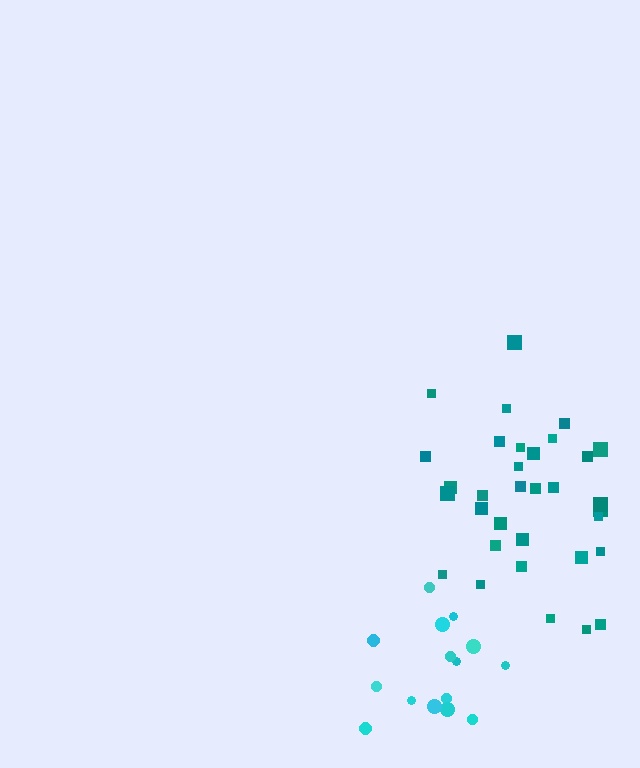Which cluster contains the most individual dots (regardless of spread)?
Teal (34).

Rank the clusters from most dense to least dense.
cyan, teal.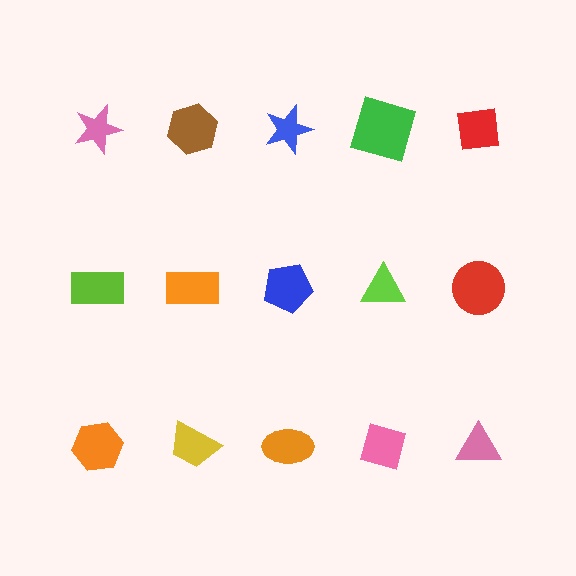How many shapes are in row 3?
5 shapes.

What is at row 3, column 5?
A pink triangle.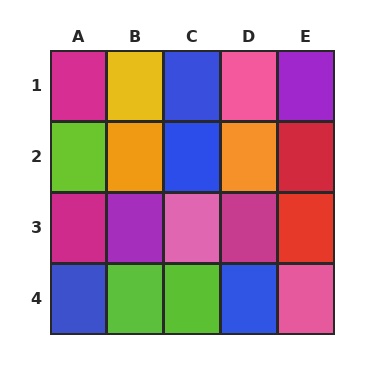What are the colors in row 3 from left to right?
Magenta, purple, pink, magenta, red.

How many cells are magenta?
3 cells are magenta.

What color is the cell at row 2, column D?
Orange.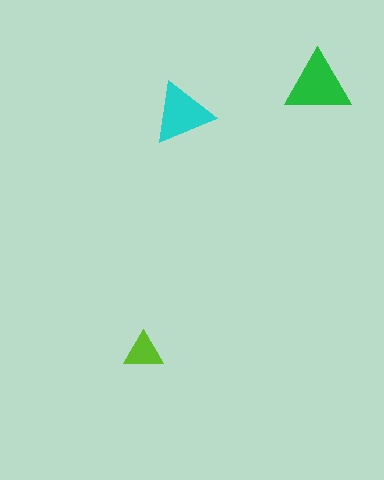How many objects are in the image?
There are 3 objects in the image.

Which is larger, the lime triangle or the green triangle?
The green one.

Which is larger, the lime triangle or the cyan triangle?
The cyan one.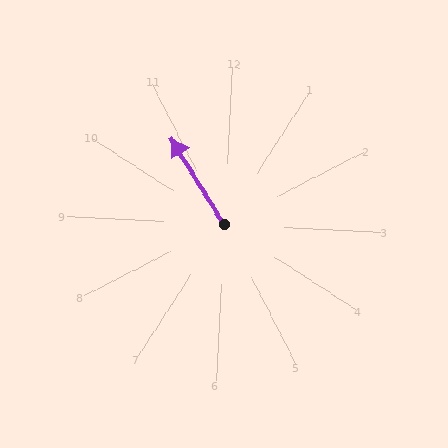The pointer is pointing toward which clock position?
Roughly 11 o'clock.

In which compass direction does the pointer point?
Northwest.